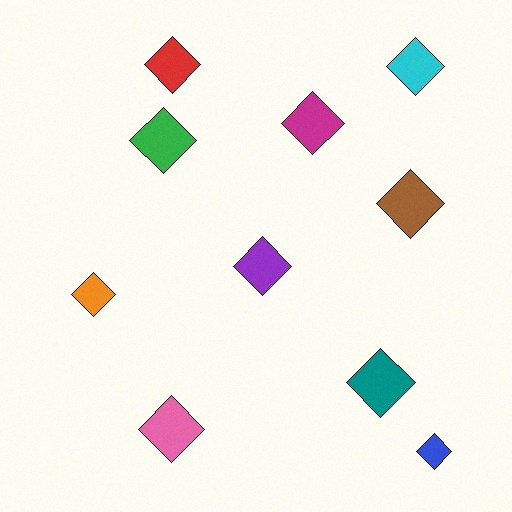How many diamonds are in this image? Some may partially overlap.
There are 10 diamonds.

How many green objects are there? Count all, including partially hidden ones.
There is 1 green object.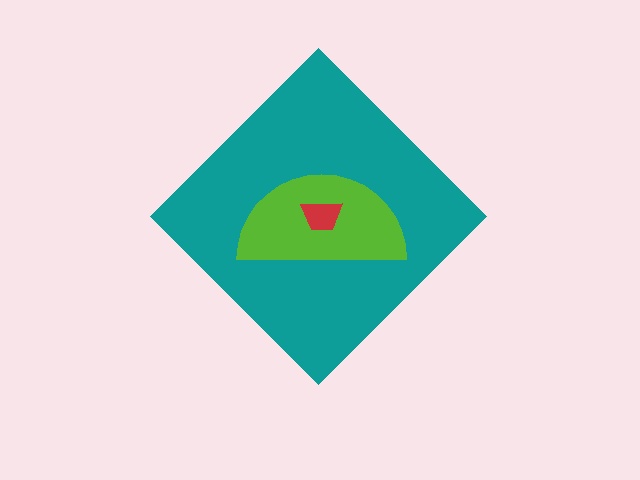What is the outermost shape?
The teal diamond.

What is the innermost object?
The red trapezoid.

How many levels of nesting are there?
3.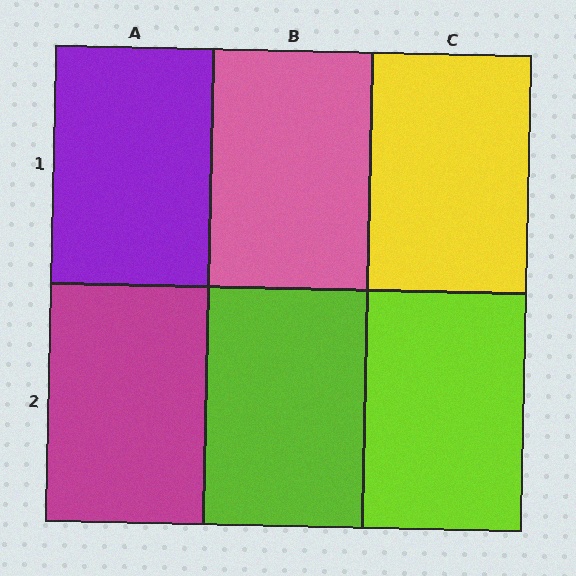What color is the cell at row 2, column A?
Magenta.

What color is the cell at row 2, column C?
Lime.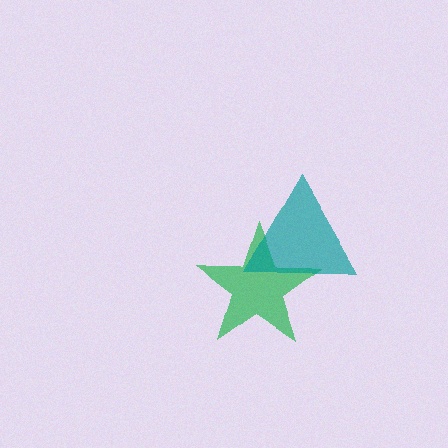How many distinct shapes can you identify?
There are 2 distinct shapes: a green star, a teal triangle.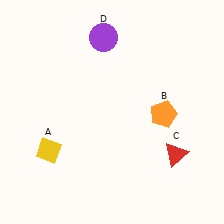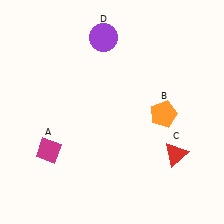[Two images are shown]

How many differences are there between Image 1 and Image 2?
There is 1 difference between the two images.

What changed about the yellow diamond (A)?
In Image 1, A is yellow. In Image 2, it changed to magenta.